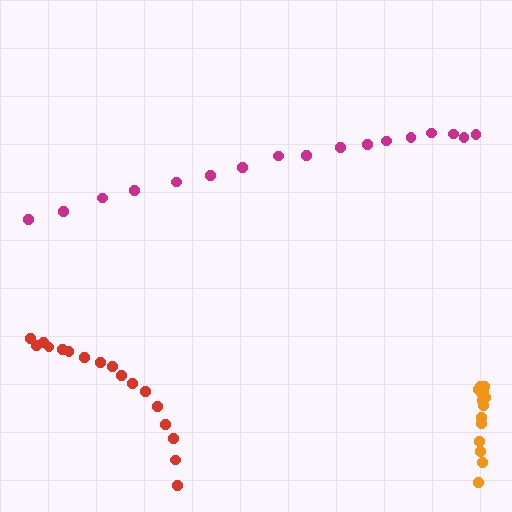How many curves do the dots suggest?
There are 3 distinct paths.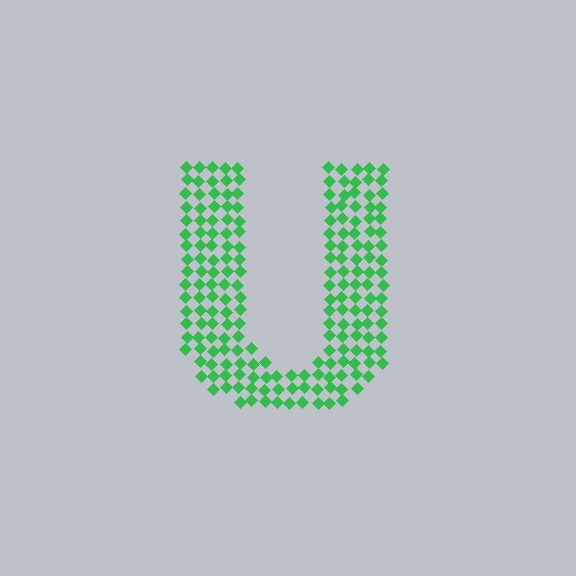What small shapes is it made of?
It is made of small diamonds.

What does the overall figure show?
The overall figure shows the letter U.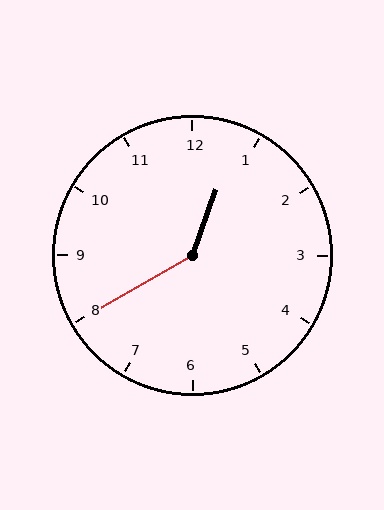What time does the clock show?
12:40.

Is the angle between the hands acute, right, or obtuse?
It is obtuse.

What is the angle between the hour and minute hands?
Approximately 140 degrees.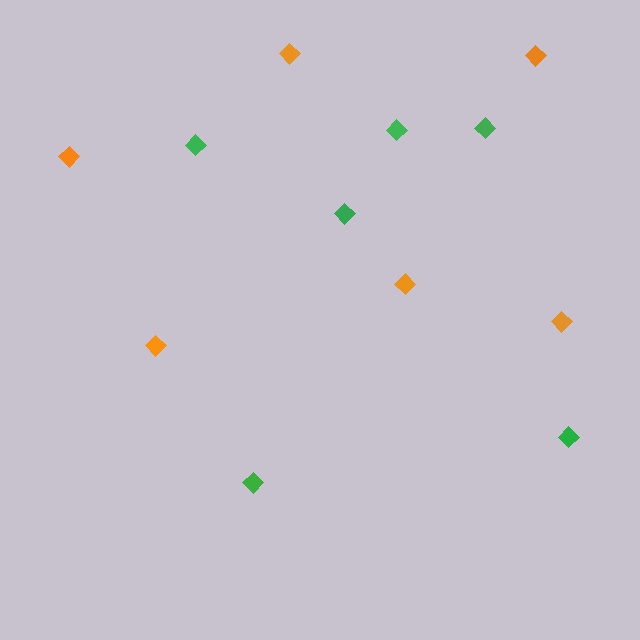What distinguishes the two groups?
There are 2 groups: one group of green diamonds (6) and one group of orange diamonds (6).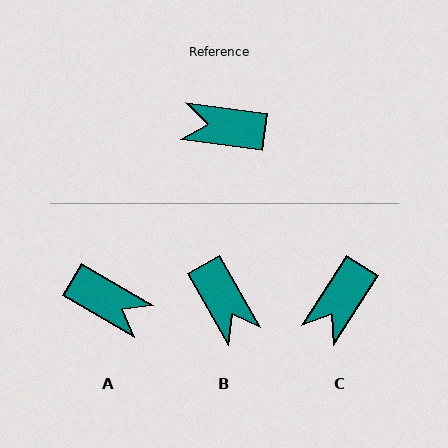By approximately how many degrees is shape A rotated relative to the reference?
Approximately 156 degrees counter-clockwise.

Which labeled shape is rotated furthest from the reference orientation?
A, about 156 degrees away.